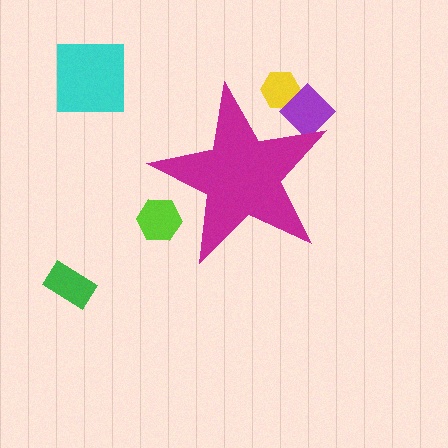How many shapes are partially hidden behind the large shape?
3 shapes are partially hidden.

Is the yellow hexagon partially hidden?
Yes, the yellow hexagon is partially hidden behind the magenta star.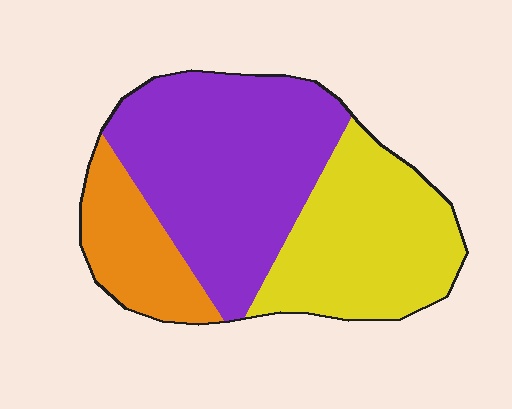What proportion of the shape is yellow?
Yellow takes up between a third and a half of the shape.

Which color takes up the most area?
Purple, at roughly 50%.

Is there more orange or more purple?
Purple.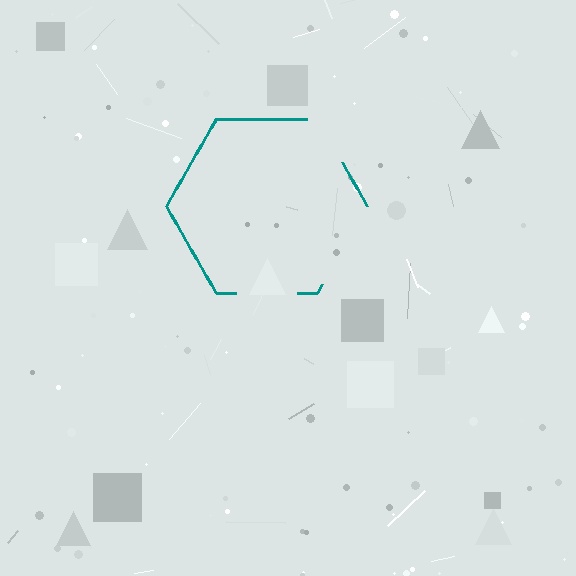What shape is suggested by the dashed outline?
The dashed outline suggests a hexagon.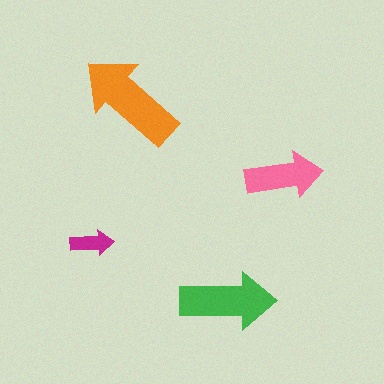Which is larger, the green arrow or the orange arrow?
The orange one.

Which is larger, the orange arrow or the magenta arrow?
The orange one.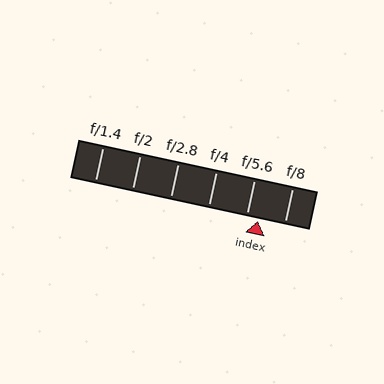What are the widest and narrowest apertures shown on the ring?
The widest aperture shown is f/1.4 and the narrowest is f/8.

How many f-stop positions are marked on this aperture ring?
There are 6 f-stop positions marked.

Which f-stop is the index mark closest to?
The index mark is closest to f/5.6.